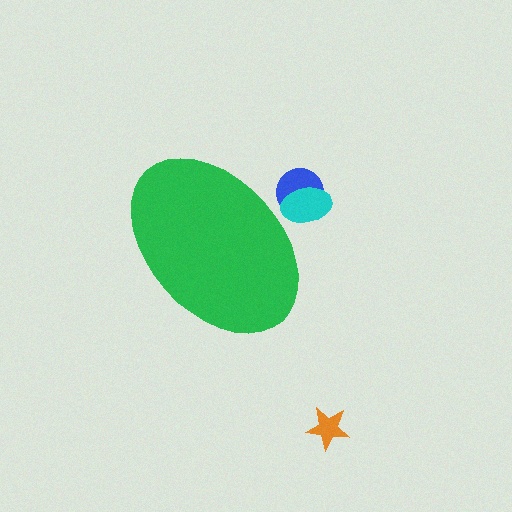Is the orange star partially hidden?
No, the orange star is fully visible.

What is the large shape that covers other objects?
A green ellipse.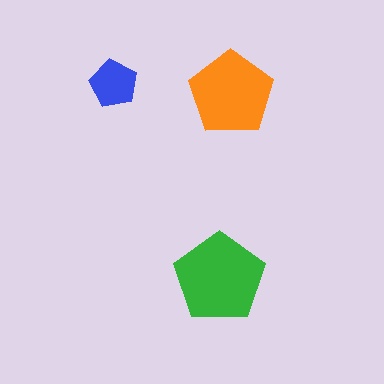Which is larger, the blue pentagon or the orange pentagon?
The orange one.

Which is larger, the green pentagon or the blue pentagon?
The green one.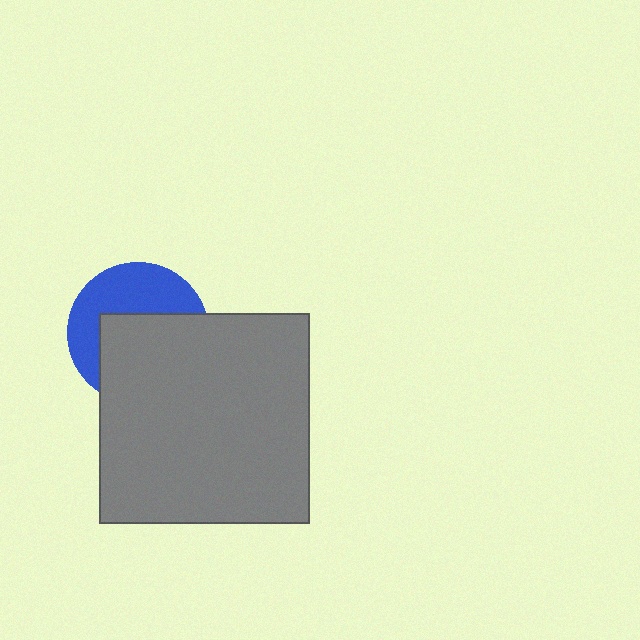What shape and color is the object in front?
The object in front is a gray square.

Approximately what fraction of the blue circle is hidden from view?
Roughly 55% of the blue circle is hidden behind the gray square.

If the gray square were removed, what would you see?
You would see the complete blue circle.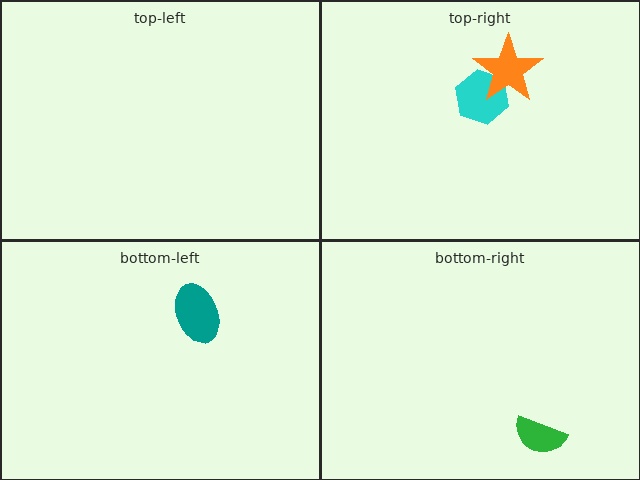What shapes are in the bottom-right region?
The green semicircle.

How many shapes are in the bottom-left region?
1.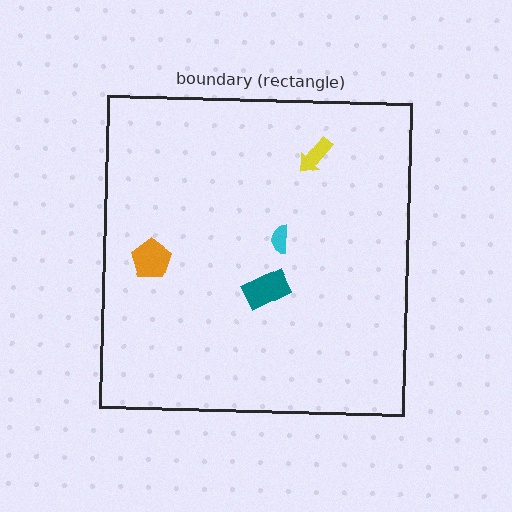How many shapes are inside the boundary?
4 inside, 0 outside.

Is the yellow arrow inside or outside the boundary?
Inside.